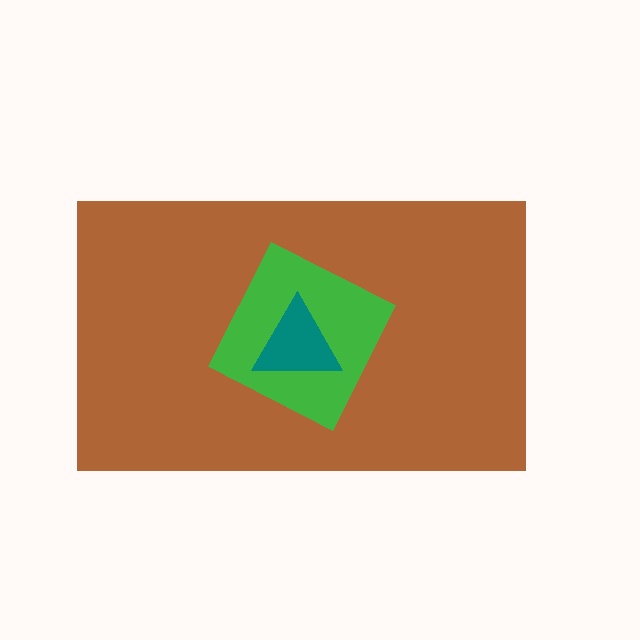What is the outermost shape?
The brown rectangle.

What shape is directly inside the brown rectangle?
The green diamond.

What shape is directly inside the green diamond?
The teal triangle.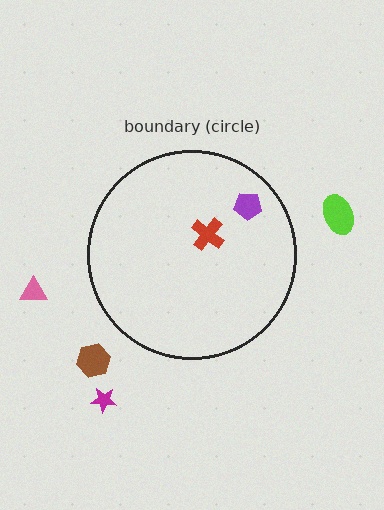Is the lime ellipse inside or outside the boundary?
Outside.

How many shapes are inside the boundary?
2 inside, 4 outside.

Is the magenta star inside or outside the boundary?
Outside.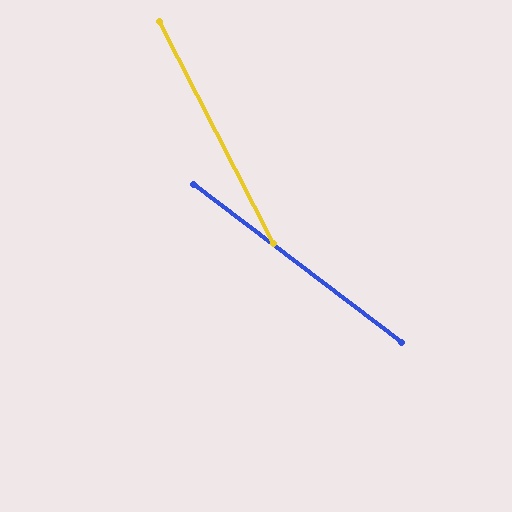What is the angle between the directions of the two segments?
Approximately 26 degrees.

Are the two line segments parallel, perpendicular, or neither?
Neither parallel nor perpendicular — they differ by about 26°.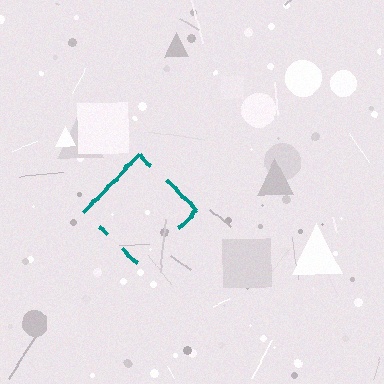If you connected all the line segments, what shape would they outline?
They would outline a diamond.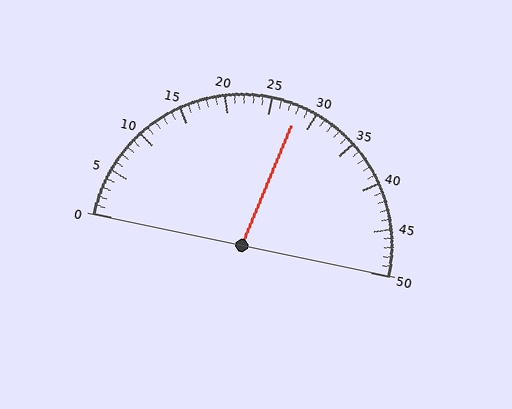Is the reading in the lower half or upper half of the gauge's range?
The reading is in the upper half of the range (0 to 50).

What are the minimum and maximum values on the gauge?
The gauge ranges from 0 to 50.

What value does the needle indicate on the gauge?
The needle indicates approximately 28.